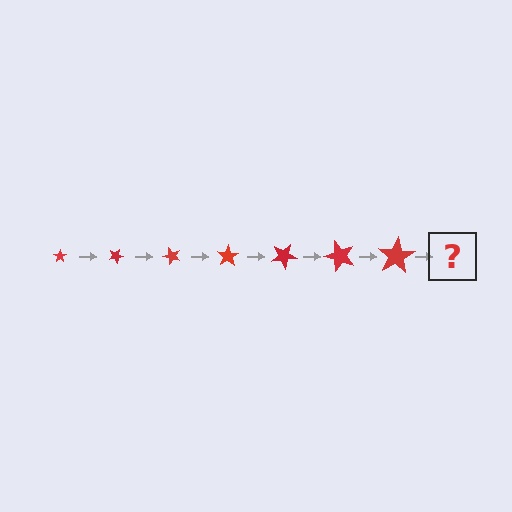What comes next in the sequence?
The next element should be a star, larger than the previous one and rotated 175 degrees from the start.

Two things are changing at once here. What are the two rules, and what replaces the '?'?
The two rules are that the star grows larger each step and it rotates 25 degrees each step. The '?' should be a star, larger than the previous one and rotated 175 degrees from the start.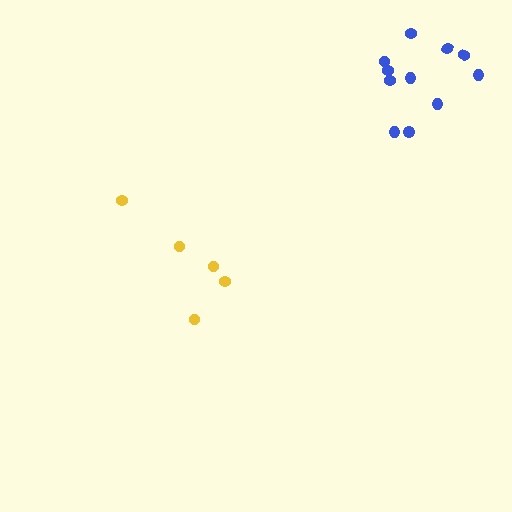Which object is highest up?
The blue cluster is topmost.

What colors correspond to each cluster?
The clusters are colored: blue, yellow.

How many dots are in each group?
Group 1: 11 dots, Group 2: 5 dots (16 total).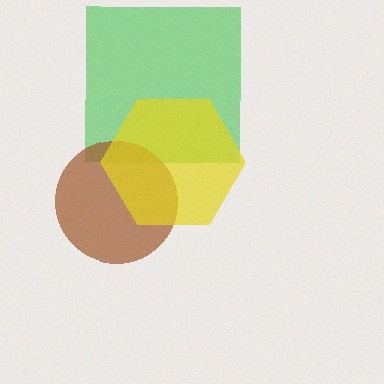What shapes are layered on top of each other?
The layered shapes are: a green square, a brown circle, a yellow hexagon.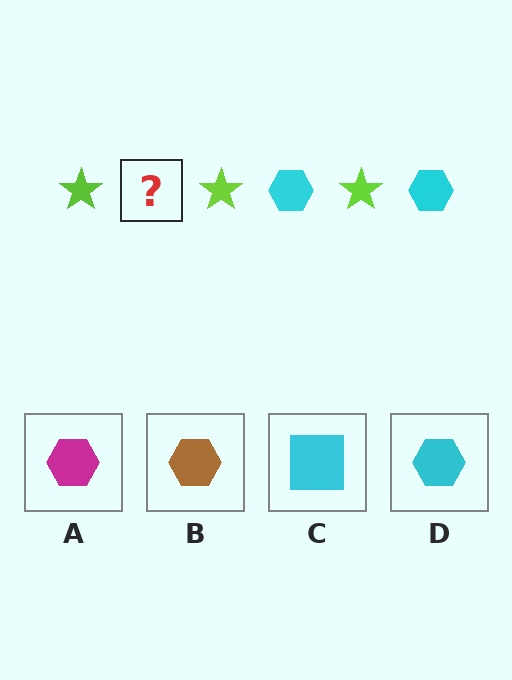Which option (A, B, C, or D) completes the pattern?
D.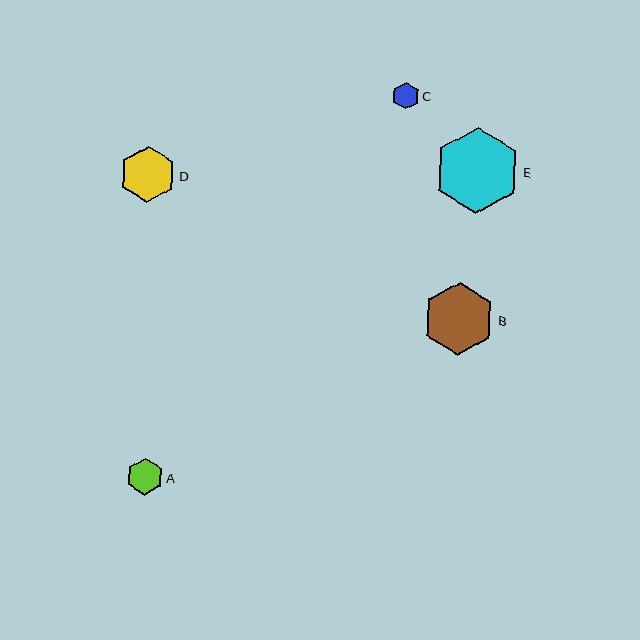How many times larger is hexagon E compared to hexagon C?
Hexagon E is approximately 3.2 times the size of hexagon C.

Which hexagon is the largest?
Hexagon E is the largest with a size of approximately 86 pixels.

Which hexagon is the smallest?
Hexagon C is the smallest with a size of approximately 27 pixels.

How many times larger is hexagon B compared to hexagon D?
Hexagon B is approximately 1.3 times the size of hexagon D.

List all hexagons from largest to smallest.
From largest to smallest: E, B, D, A, C.